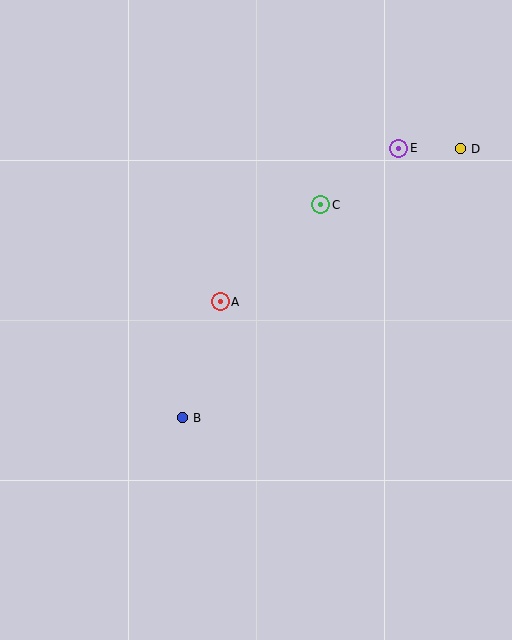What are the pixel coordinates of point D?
Point D is at (460, 149).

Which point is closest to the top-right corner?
Point D is closest to the top-right corner.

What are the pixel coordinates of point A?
Point A is at (220, 302).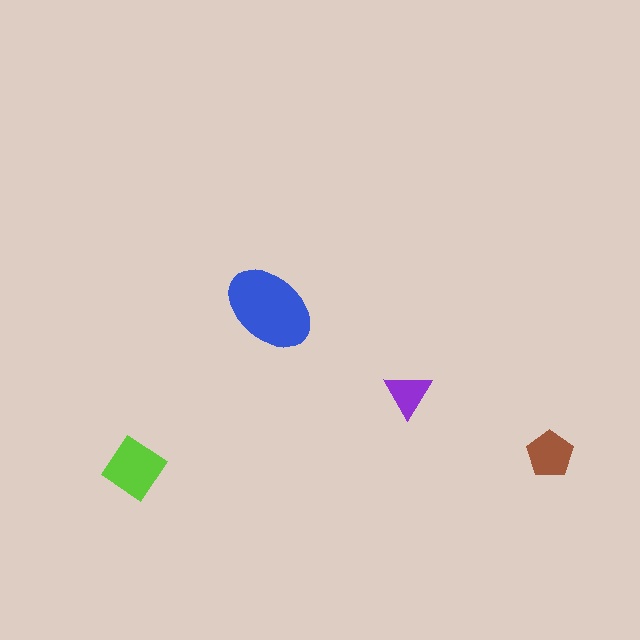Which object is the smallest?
The purple triangle.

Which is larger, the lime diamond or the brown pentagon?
The lime diamond.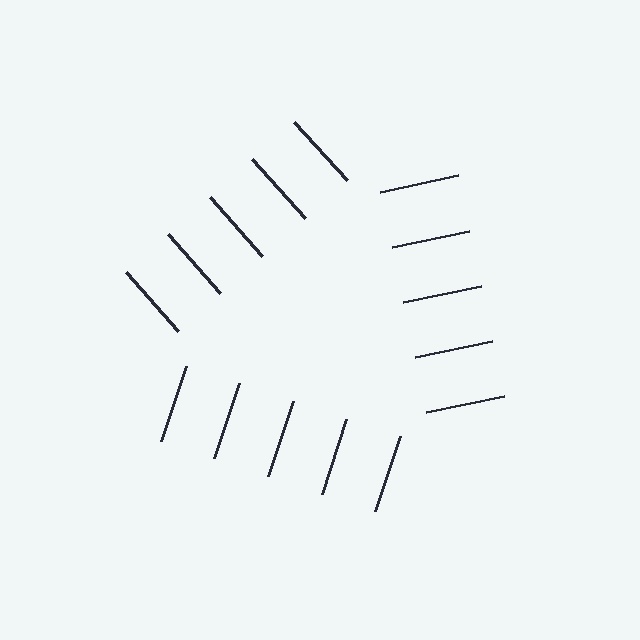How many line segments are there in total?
15 — 5 along each of the 3 edges.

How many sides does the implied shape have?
3 sides — the line-ends trace a triangle.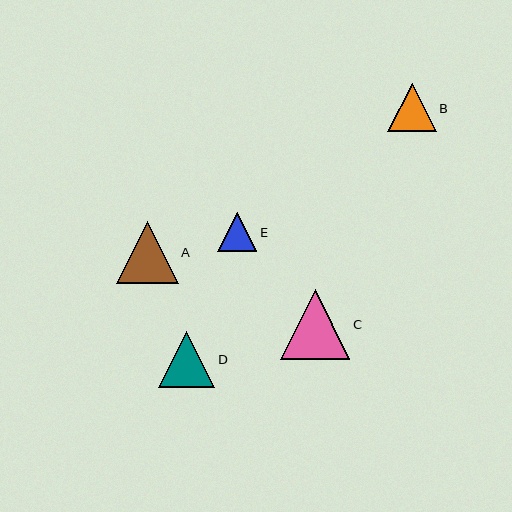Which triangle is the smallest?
Triangle E is the smallest with a size of approximately 39 pixels.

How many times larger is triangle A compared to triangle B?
Triangle A is approximately 1.3 times the size of triangle B.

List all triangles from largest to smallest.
From largest to smallest: C, A, D, B, E.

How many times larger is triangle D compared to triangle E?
Triangle D is approximately 1.4 times the size of triangle E.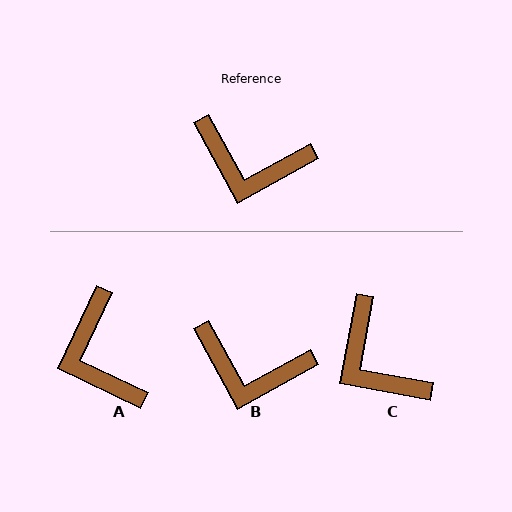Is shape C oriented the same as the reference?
No, it is off by about 39 degrees.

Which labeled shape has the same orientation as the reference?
B.